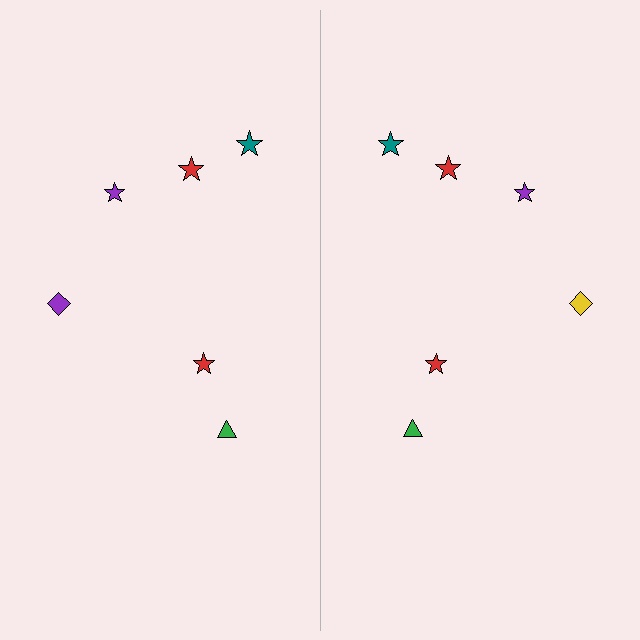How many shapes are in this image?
There are 12 shapes in this image.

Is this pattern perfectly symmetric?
No, the pattern is not perfectly symmetric. The yellow diamond on the right side breaks the symmetry — its mirror counterpart is purple.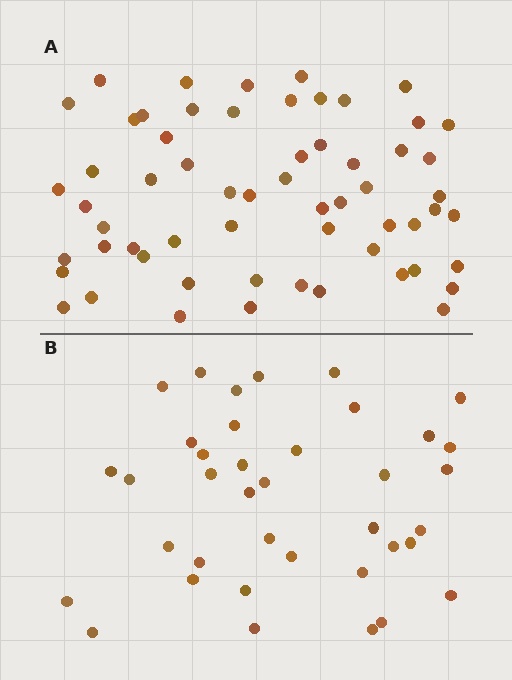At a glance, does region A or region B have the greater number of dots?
Region A (the top region) has more dots.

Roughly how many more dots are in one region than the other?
Region A has approximately 20 more dots than region B.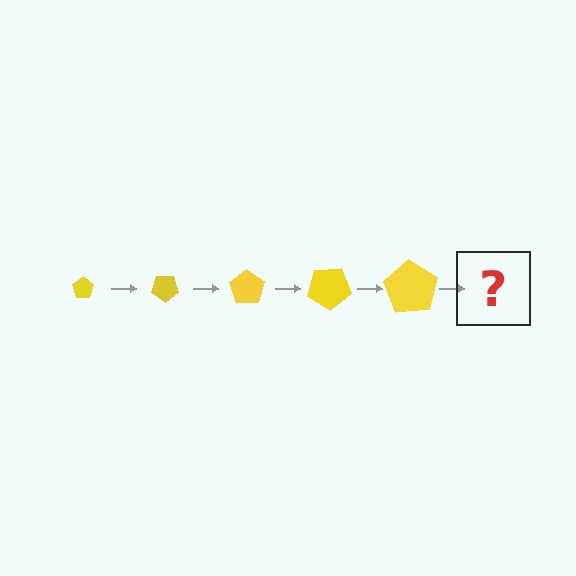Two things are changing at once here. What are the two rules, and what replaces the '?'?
The two rules are that the pentagon grows larger each step and it rotates 35 degrees each step. The '?' should be a pentagon, larger than the previous one and rotated 175 degrees from the start.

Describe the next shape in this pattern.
It should be a pentagon, larger than the previous one and rotated 175 degrees from the start.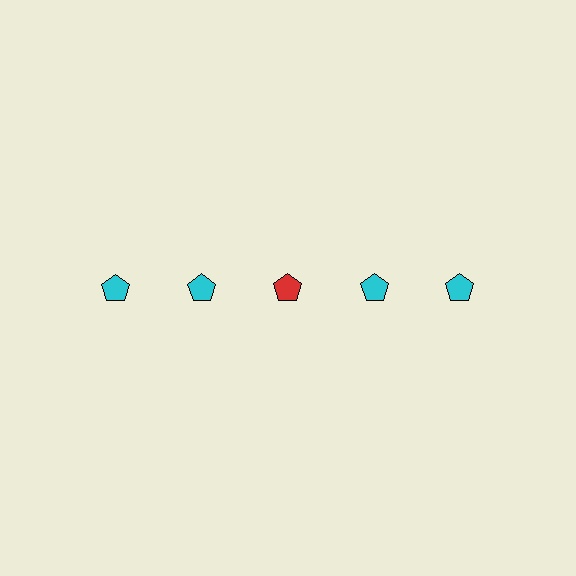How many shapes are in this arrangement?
There are 5 shapes arranged in a grid pattern.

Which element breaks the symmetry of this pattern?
The red pentagon in the top row, center column breaks the symmetry. All other shapes are cyan pentagons.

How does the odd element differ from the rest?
It has a different color: red instead of cyan.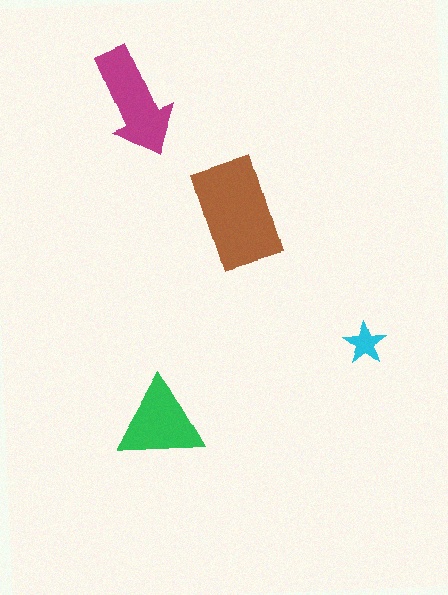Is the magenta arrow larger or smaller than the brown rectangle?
Smaller.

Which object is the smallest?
The cyan star.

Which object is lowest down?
The green triangle is bottommost.